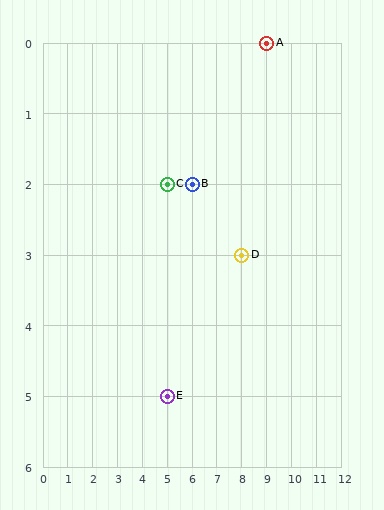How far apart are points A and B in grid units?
Points A and B are 3 columns and 2 rows apart (about 3.6 grid units diagonally).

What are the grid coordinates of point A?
Point A is at grid coordinates (9, 0).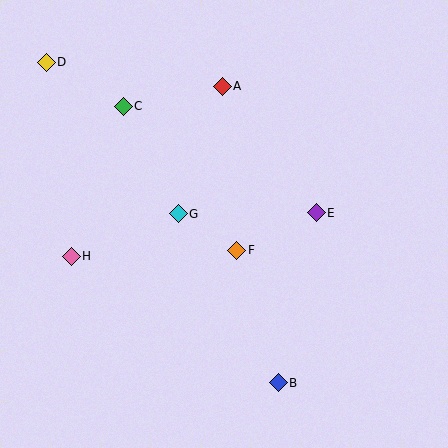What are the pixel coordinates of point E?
Point E is at (316, 213).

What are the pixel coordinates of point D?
Point D is at (46, 62).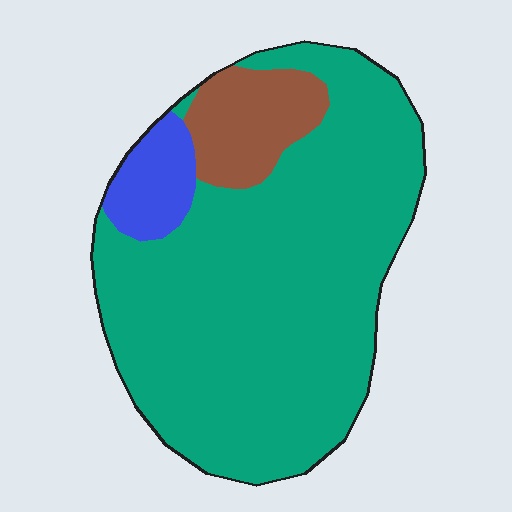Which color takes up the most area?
Teal, at roughly 80%.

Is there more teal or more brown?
Teal.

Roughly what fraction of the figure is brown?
Brown covers about 10% of the figure.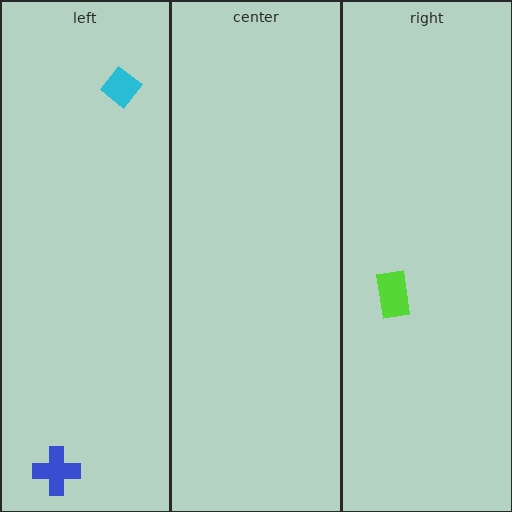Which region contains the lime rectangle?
The right region.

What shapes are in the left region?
The cyan diamond, the blue cross.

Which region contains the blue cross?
The left region.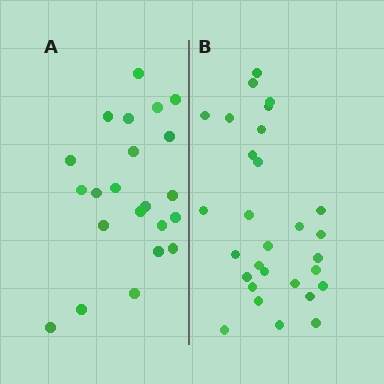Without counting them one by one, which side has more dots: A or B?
Region B (the right region) has more dots.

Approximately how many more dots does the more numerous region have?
Region B has roughly 8 or so more dots than region A.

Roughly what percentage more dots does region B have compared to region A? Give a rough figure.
About 30% more.